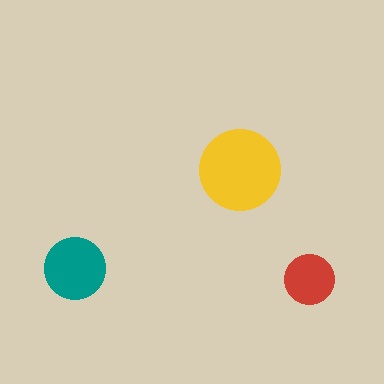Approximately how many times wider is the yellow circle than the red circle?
About 1.5 times wider.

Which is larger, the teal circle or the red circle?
The teal one.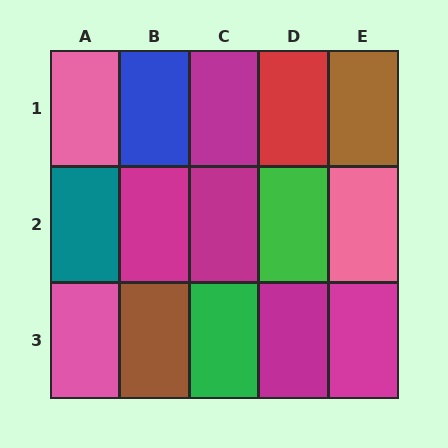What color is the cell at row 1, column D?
Red.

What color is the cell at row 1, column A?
Pink.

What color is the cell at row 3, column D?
Magenta.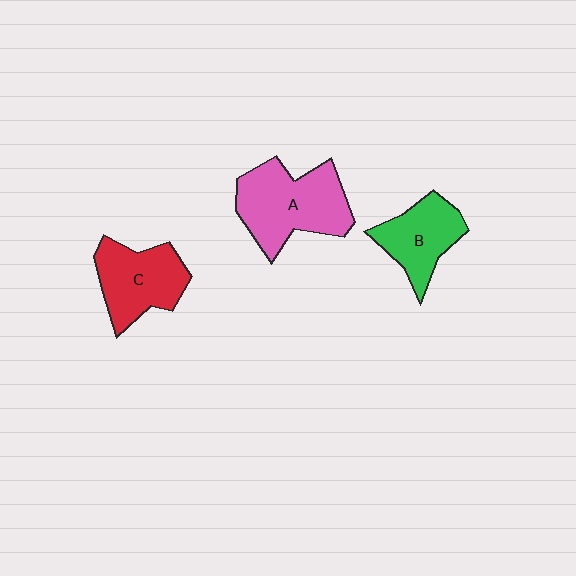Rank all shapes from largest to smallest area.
From largest to smallest: A (pink), C (red), B (green).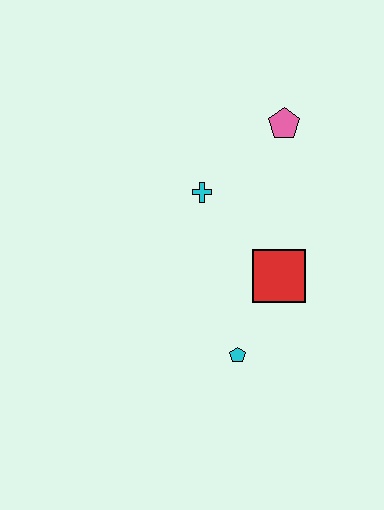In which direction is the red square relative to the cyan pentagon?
The red square is above the cyan pentagon.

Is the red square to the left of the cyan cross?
No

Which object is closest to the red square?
The cyan pentagon is closest to the red square.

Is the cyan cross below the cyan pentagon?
No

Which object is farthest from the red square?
The pink pentagon is farthest from the red square.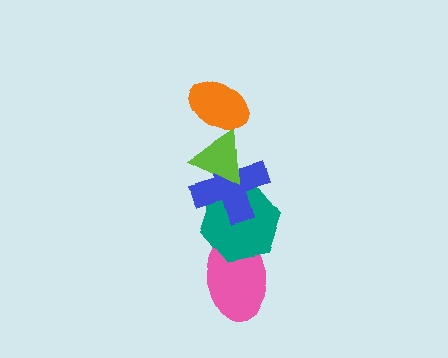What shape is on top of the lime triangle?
The orange ellipse is on top of the lime triangle.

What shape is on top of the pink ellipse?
The teal hexagon is on top of the pink ellipse.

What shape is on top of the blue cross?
The lime triangle is on top of the blue cross.